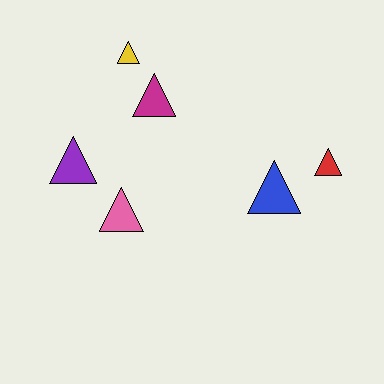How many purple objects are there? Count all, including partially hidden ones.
There is 1 purple object.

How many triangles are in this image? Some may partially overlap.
There are 6 triangles.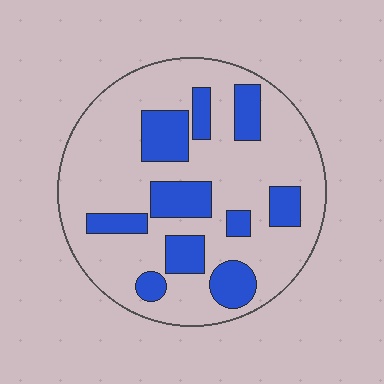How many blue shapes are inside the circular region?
10.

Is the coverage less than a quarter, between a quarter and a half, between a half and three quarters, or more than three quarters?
Between a quarter and a half.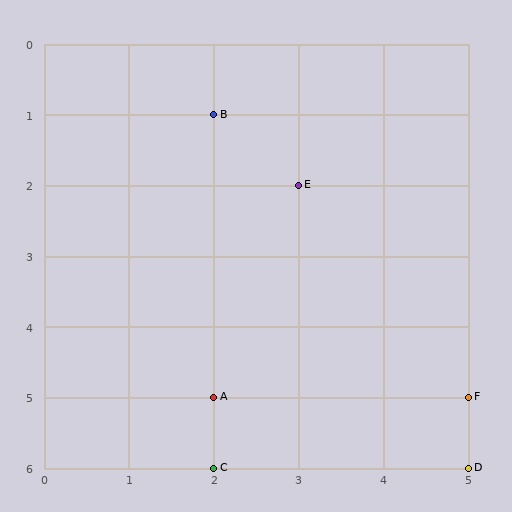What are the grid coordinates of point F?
Point F is at grid coordinates (5, 5).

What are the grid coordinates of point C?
Point C is at grid coordinates (2, 6).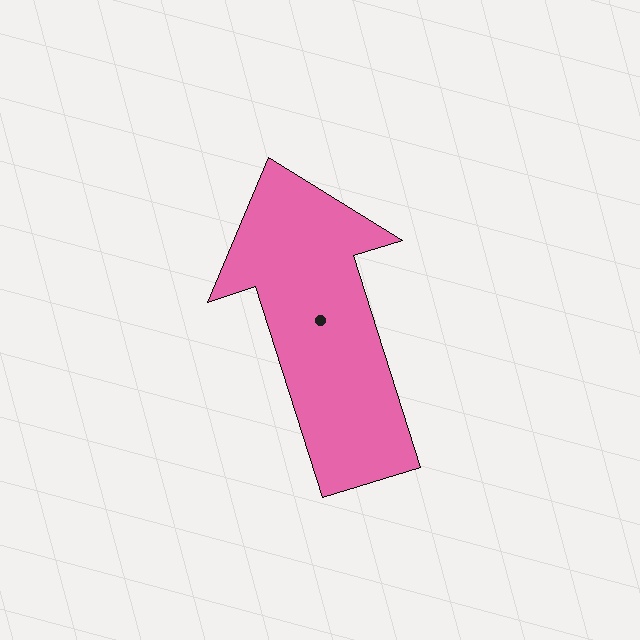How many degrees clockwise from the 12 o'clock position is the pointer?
Approximately 342 degrees.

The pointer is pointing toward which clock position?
Roughly 11 o'clock.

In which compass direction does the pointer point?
North.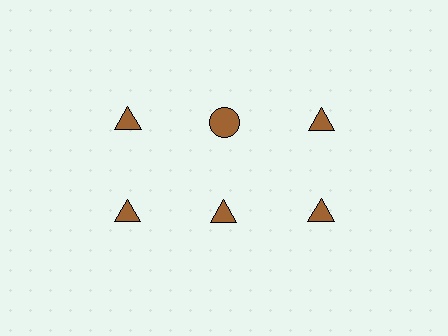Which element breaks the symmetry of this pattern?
The brown circle in the top row, second from left column breaks the symmetry. All other shapes are brown triangles.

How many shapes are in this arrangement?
There are 6 shapes arranged in a grid pattern.